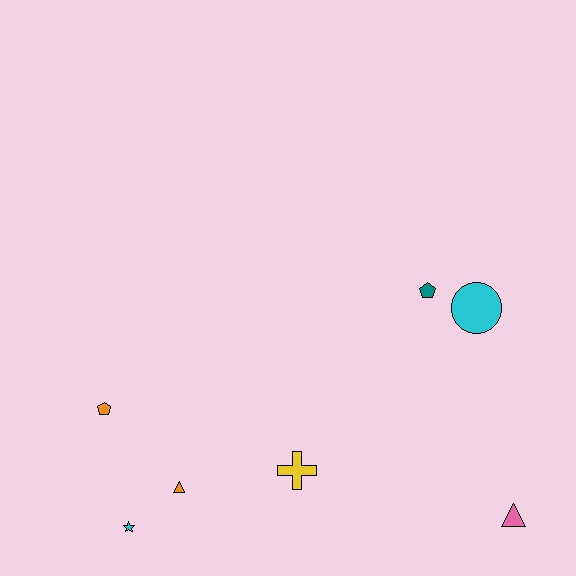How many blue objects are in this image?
There are no blue objects.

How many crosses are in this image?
There is 1 cross.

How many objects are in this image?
There are 7 objects.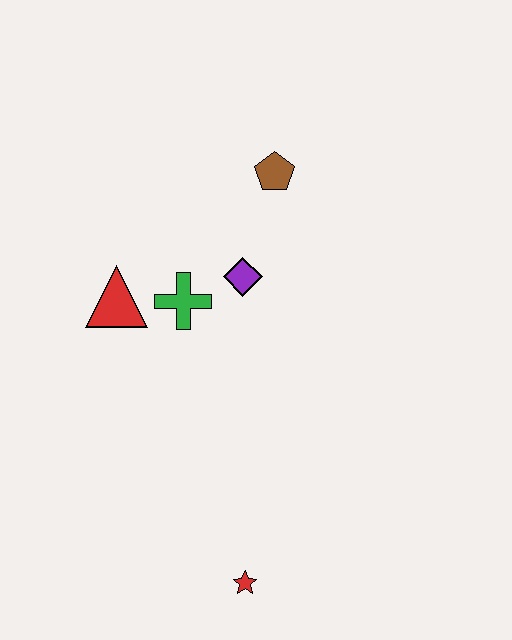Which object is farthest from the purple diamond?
The red star is farthest from the purple diamond.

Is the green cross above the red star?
Yes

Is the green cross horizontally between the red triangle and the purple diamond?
Yes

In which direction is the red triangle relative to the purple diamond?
The red triangle is to the left of the purple diamond.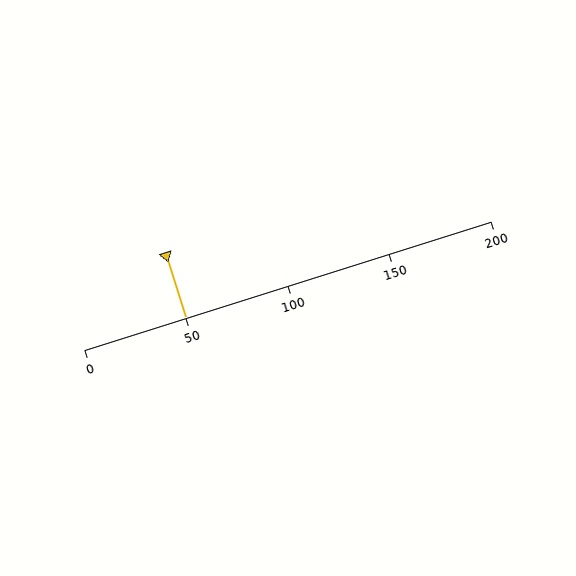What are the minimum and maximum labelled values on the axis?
The axis runs from 0 to 200.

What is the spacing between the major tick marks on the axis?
The major ticks are spaced 50 apart.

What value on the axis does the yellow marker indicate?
The marker indicates approximately 50.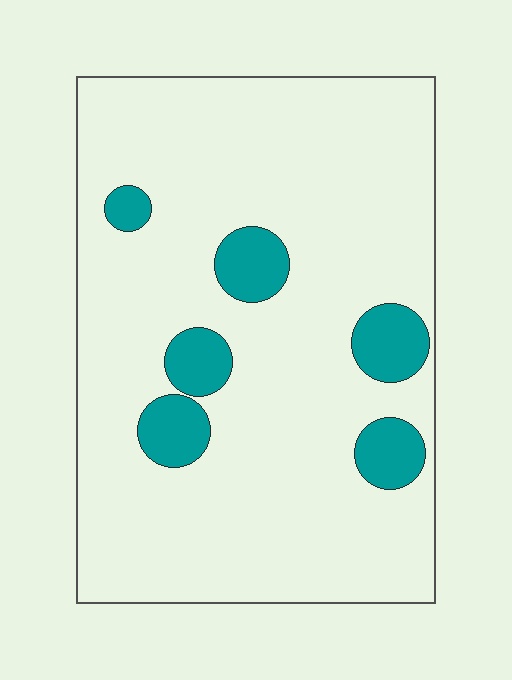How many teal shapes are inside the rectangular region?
6.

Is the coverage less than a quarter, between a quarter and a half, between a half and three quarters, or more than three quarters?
Less than a quarter.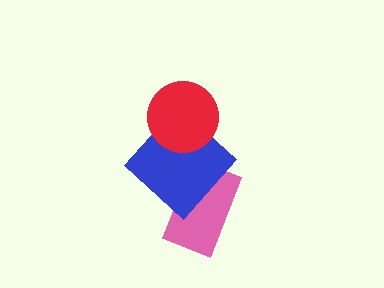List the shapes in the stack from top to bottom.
From top to bottom: the red circle, the blue diamond, the pink rectangle.